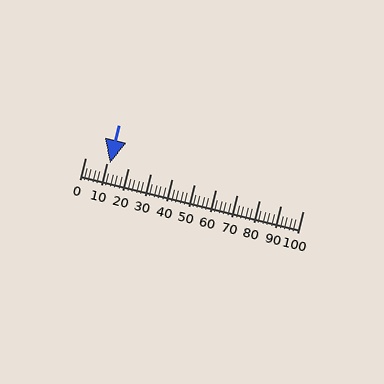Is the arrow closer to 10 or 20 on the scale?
The arrow is closer to 10.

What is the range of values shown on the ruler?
The ruler shows values from 0 to 100.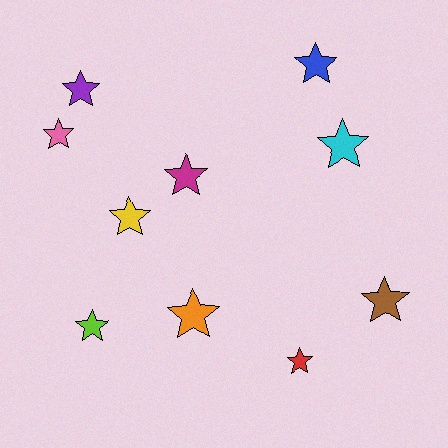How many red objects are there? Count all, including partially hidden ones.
There is 1 red object.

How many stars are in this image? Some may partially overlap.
There are 10 stars.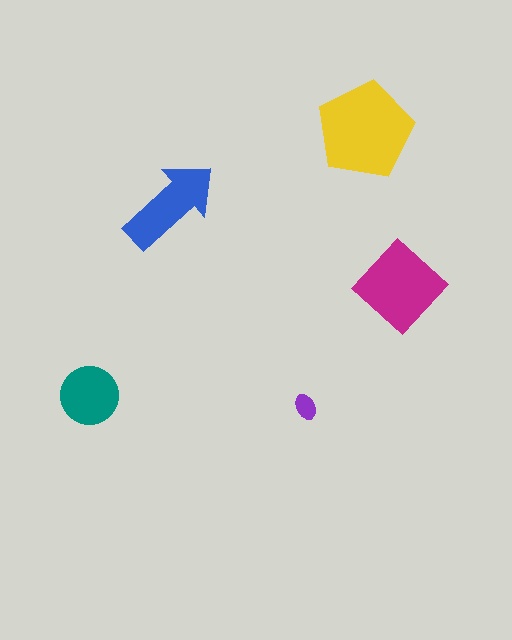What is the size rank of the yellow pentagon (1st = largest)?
1st.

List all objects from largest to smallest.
The yellow pentagon, the magenta diamond, the blue arrow, the teal circle, the purple ellipse.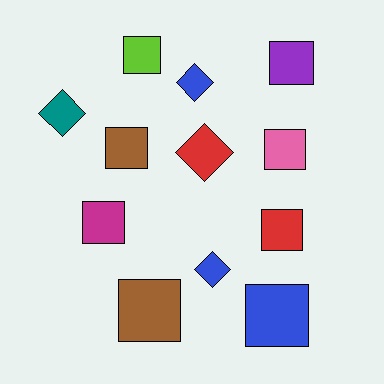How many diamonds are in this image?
There are 4 diamonds.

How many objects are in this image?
There are 12 objects.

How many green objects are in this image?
There are no green objects.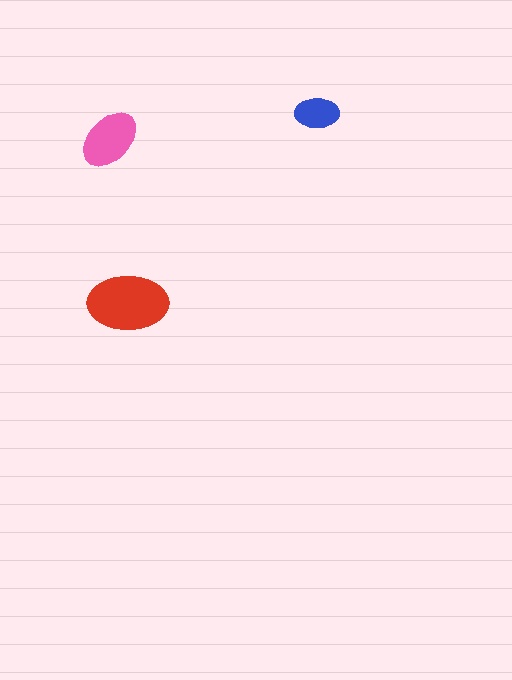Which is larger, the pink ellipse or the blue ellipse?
The pink one.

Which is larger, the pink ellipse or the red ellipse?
The red one.